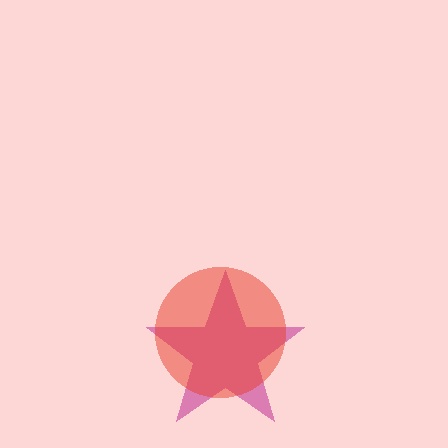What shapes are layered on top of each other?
The layered shapes are: a magenta star, a red circle.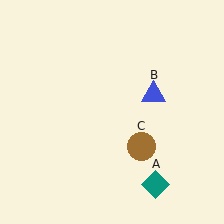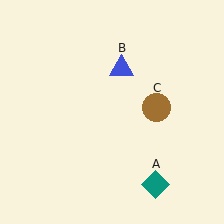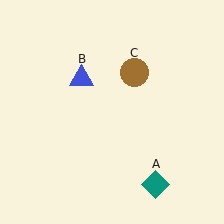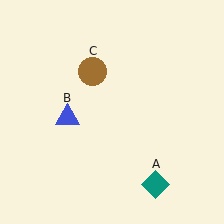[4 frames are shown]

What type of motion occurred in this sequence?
The blue triangle (object B), brown circle (object C) rotated counterclockwise around the center of the scene.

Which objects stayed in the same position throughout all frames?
Teal diamond (object A) remained stationary.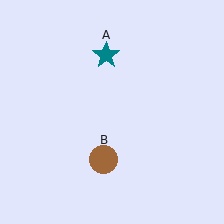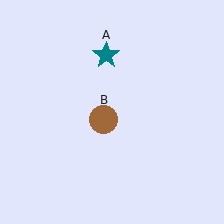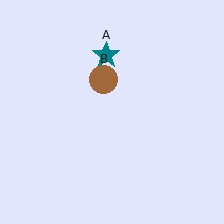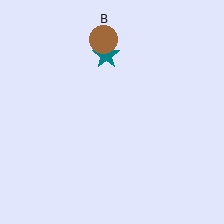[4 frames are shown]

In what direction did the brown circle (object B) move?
The brown circle (object B) moved up.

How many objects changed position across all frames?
1 object changed position: brown circle (object B).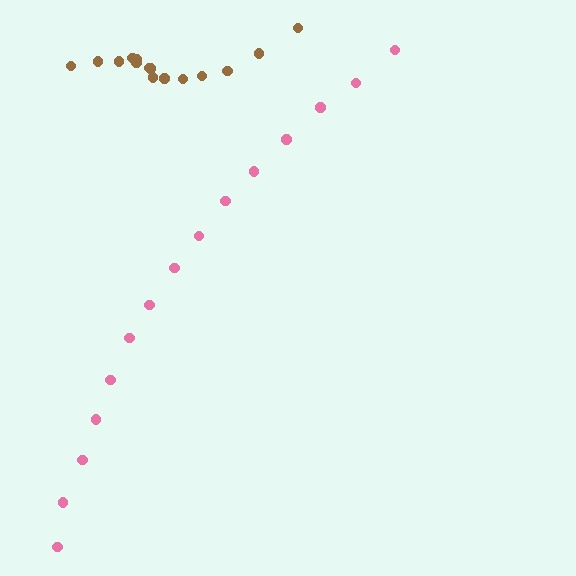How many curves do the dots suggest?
There are 2 distinct paths.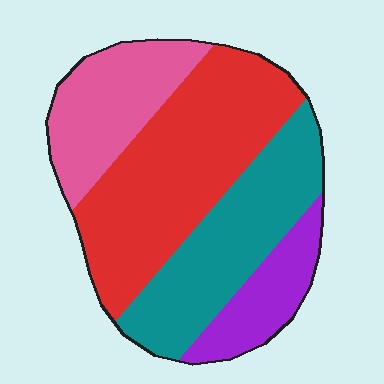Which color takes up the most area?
Red, at roughly 40%.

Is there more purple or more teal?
Teal.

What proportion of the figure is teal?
Teal takes up about one quarter (1/4) of the figure.